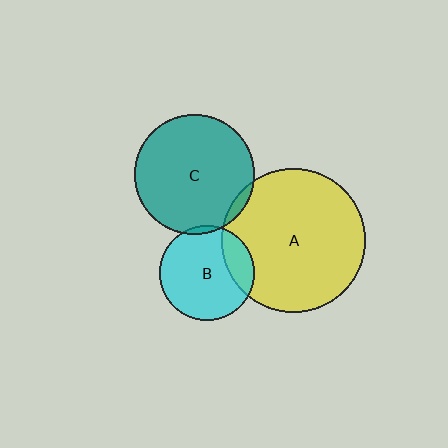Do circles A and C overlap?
Yes.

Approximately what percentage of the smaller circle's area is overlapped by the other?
Approximately 5%.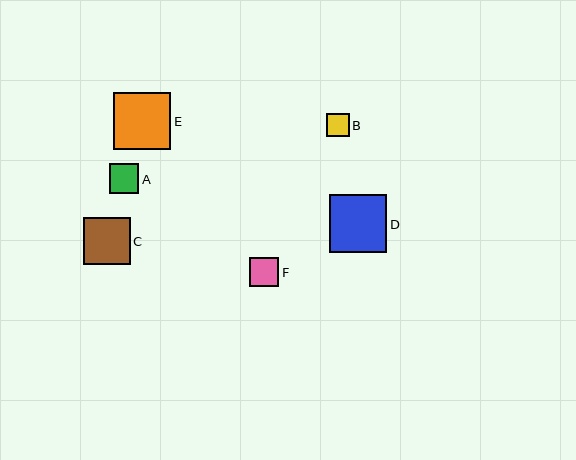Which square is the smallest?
Square B is the smallest with a size of approximately 23 pixels.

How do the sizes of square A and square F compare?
Square A and square F are approximately the same size.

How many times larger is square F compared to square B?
Square F is approximately 1.3 times the size of square B.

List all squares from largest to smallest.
From largest to smallest: D, E, C, A, F, B.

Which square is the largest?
Square D is the largest with a size of approximately 57 pixels.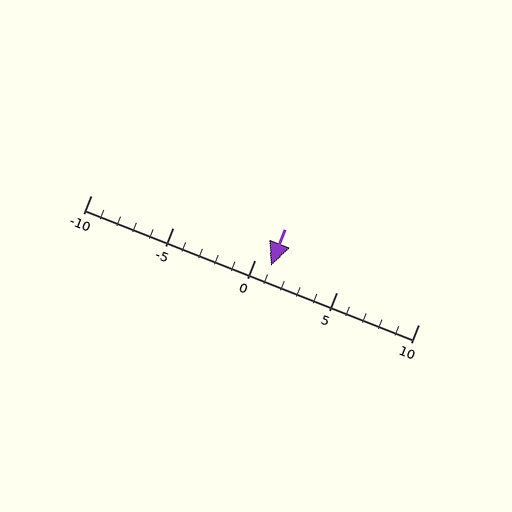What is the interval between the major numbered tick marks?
The major tick marks are spaced 5 units apart.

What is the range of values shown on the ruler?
The ruler shows values from -10 to 10.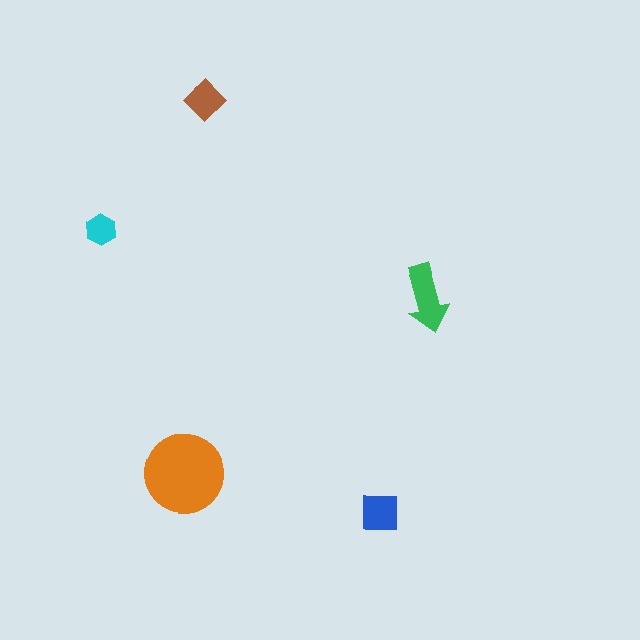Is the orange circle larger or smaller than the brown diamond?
Larger.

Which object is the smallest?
The cyan hexagon.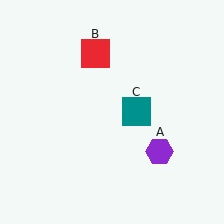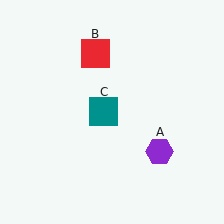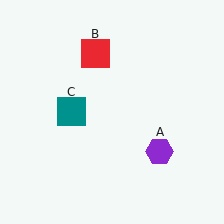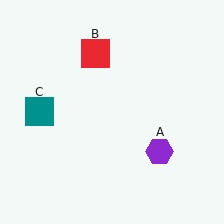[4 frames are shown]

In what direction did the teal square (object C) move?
The teal square (object C) moved left.